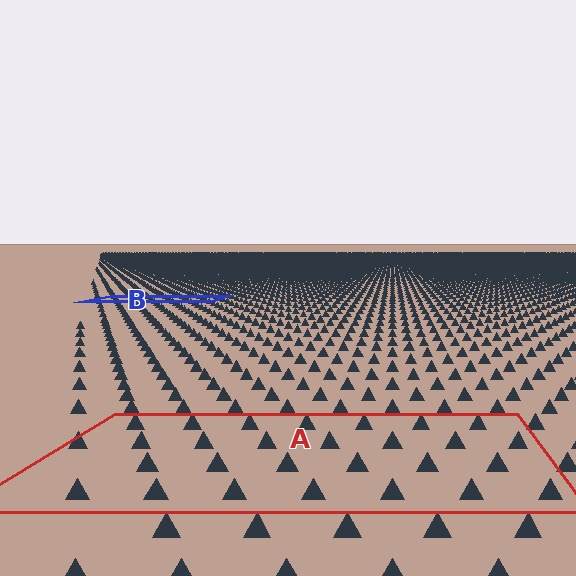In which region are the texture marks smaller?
The texture marks are smaller in region B, because it is farther away.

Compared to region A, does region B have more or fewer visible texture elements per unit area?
Region B has more texture elements per unit area — they are packed more densely because it is farther away.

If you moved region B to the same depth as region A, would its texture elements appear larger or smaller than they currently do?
They would appear larger. At a closer depth, the same texture elements are projected at a bigger on-screen size.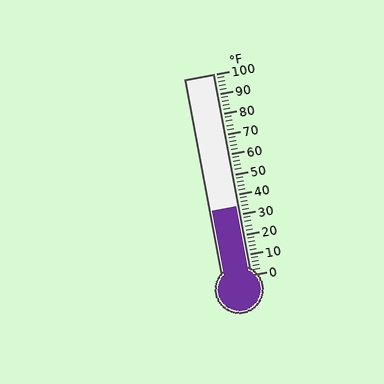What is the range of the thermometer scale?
The thermometer scale ranges from 0°F to 100°F.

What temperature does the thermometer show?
The thermometer shows approximately 34°F.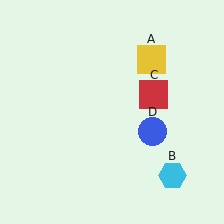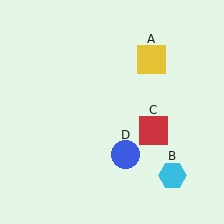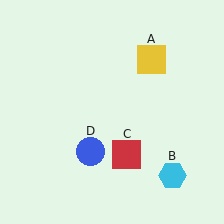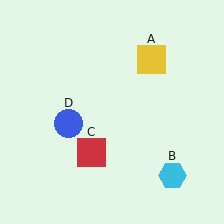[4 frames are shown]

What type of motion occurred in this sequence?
The red square (object C), blue circle (object D) rotated clockwise around the center of the scene.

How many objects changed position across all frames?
2 objects changed position: red square (object C), blue circle (object D).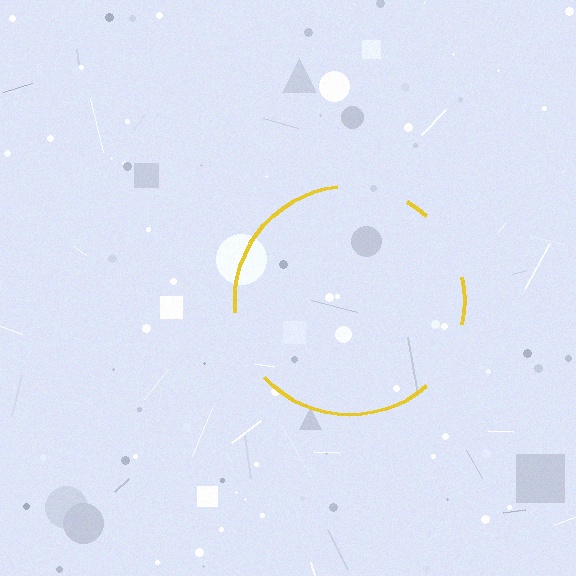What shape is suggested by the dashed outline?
The dashed outline suggests a circle.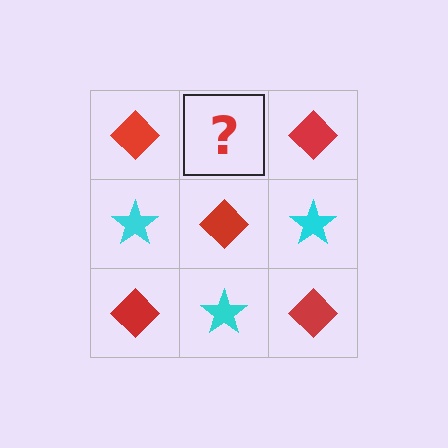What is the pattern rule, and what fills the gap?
The rule is that it alternates red diamond and cyan star in a checkerboard pattern. The gap should be filled with a cyan star.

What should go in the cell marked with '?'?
The missing cell should contain a cyan star.